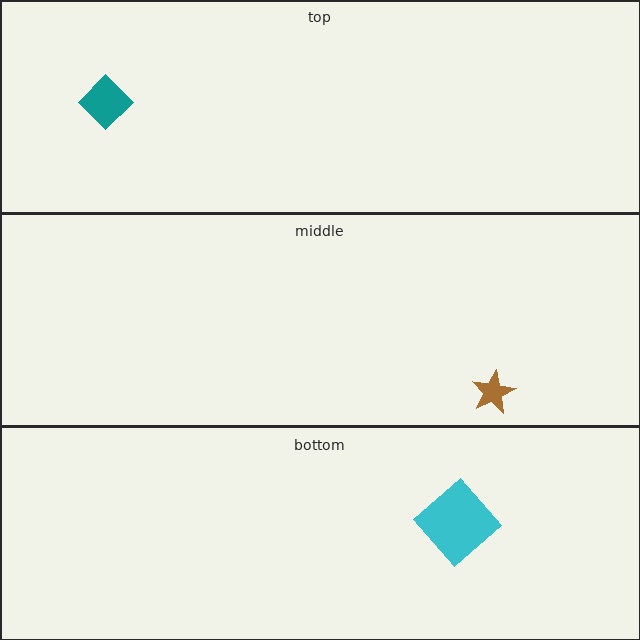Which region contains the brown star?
The middle region.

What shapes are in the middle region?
The brown star.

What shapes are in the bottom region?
The cyan diamond.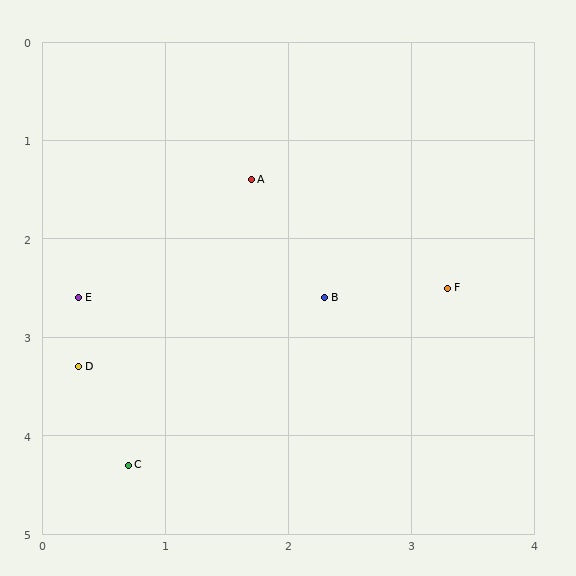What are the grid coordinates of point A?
Point A is at approximately (1.7, 1.4).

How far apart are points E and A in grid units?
Points E and A are about 1.8 grid units apart.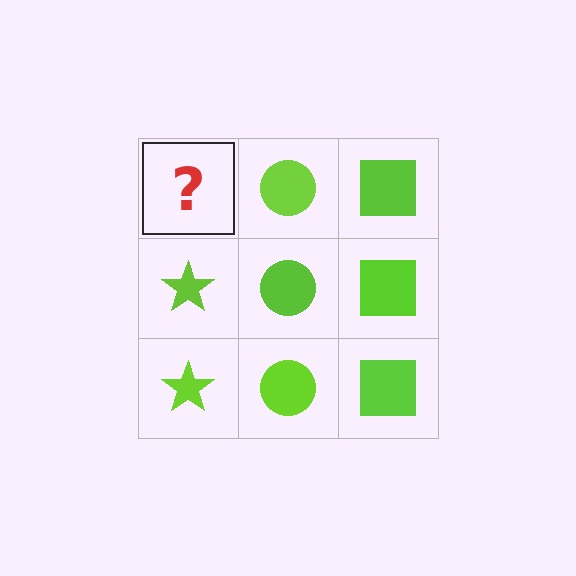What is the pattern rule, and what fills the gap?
The rule is that each column has a consistent shape. The gap should be filled with a lime star.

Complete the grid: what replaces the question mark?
The question mark should be replaced with a lime star.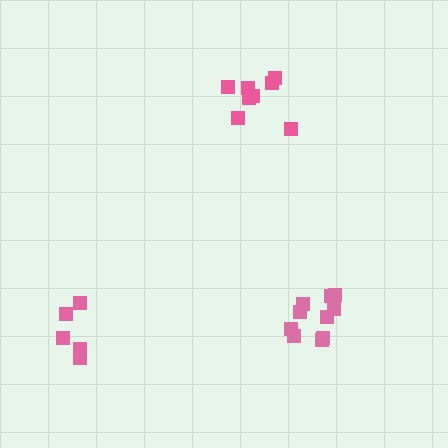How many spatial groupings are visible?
There are 3 spatial groupings.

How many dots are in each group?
Group 1: 10 dots, Group 2: 8 dots, Group 3: 5 dots (23 total).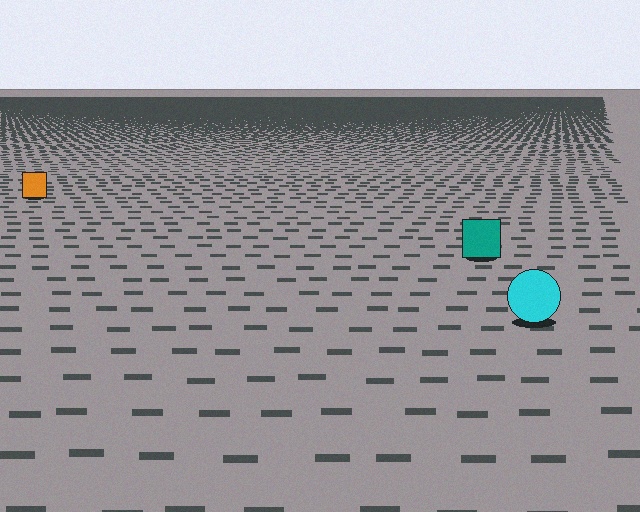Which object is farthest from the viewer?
The orange square is farthest from the viewer. It appears smaller and the ground texture around it is denser.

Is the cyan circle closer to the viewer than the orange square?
Yes. The cyan circle is closer — you can tell from the texture gradient: the ground texture is coarser near it.